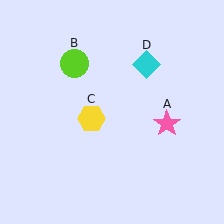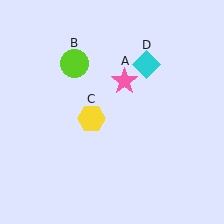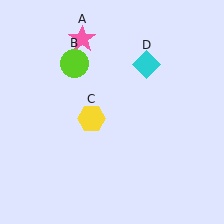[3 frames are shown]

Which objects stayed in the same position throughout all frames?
Lime circle (object B) and yellow hexagon (object C) and cyan diamond (object D) remained stationary.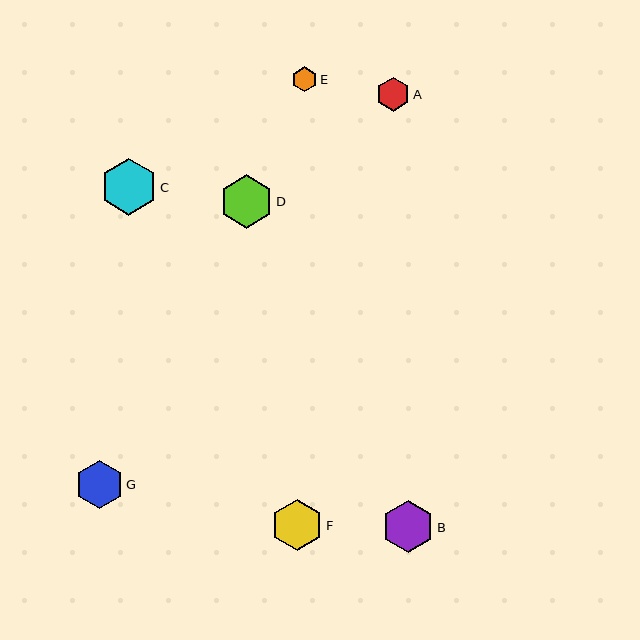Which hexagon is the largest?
Hexagon C is the largest with a size of approximately 56 pixels.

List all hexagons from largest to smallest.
From largest to smallest: C, D, B, F, G, A, E.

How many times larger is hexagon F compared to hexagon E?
Hexagon F is approximately 2.0 times the size of hexagon E.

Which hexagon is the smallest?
Hexagon E is the smallest with a size of approximately 25 pixels.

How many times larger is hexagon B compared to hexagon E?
Hexagon B is approximately 2.1 times the size of hexagon E.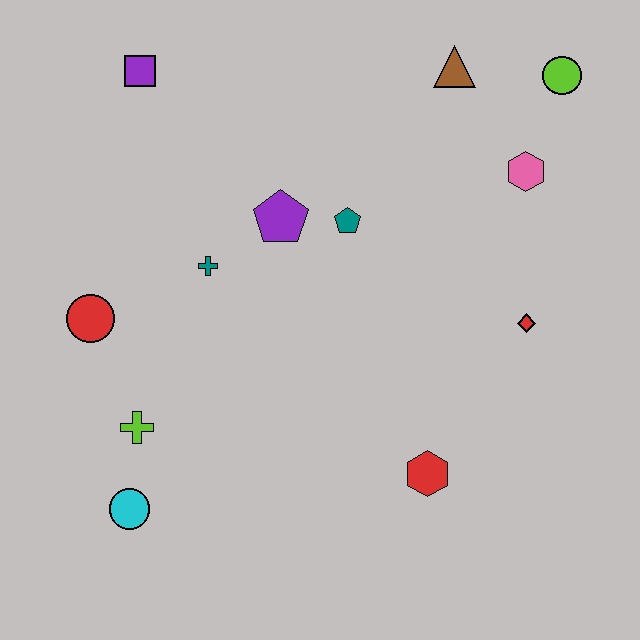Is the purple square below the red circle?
No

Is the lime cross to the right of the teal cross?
No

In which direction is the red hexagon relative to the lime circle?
The red hexagon is below the lime circle.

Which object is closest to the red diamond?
The pink hexagon is closest to the red diamond.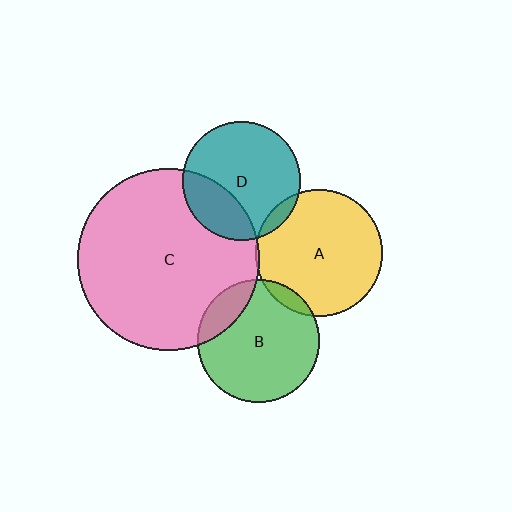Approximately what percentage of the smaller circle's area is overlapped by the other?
Approximately 15%.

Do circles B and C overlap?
Yes.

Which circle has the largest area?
Circle C (pink).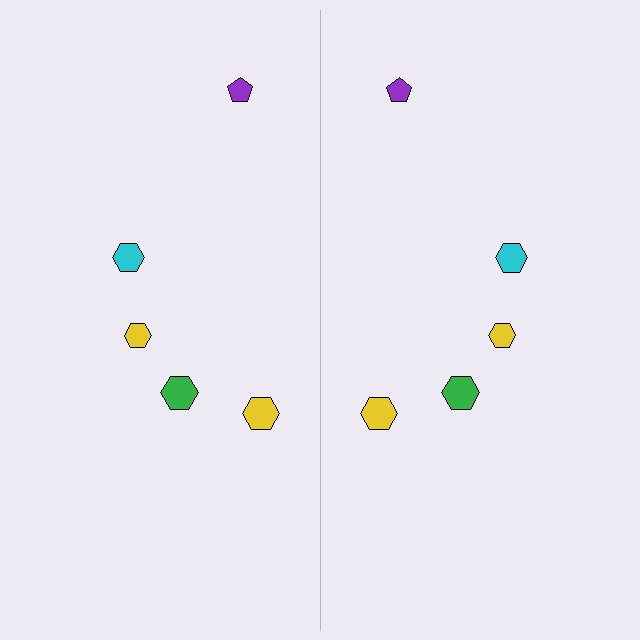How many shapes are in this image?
There are 10 shapes in this image.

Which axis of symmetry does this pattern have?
The pattern has a vertical axis of symmetry running through the center of the image.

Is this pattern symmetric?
Yes, this pattern has bilateral (reflection) symmetry.